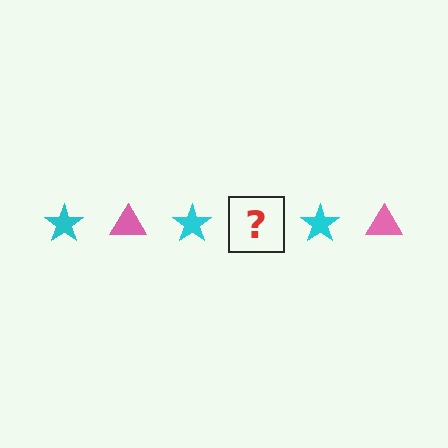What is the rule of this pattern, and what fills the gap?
The rule is that the pattern alternates between cyan star and pink triangle. The gap should be filled with a pink triangle.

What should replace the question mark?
The question mark should be replaced with a pink triangle.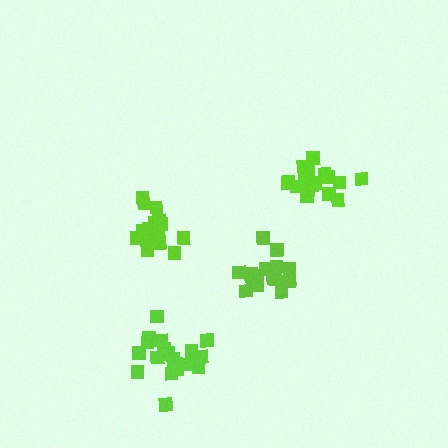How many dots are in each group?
Group 1: 19 dots, Group 2: 15 dots, Group 3: 19 dots, Group 4: 20 dots (73 total).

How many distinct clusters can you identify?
There are 4 distinct clusters.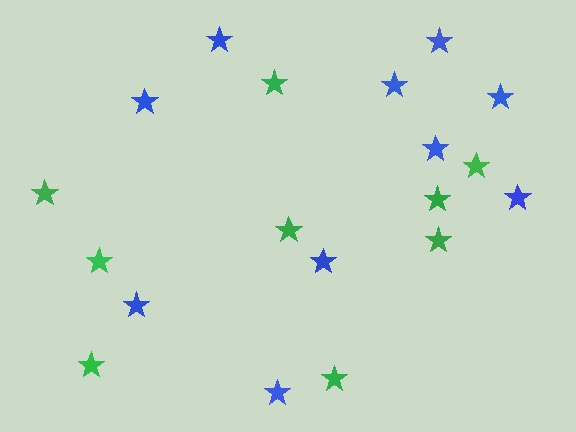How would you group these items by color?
There are 2 groups: one group of green stars (9) and one group of blue stars (10).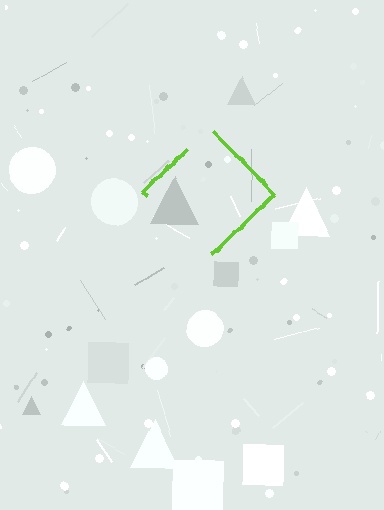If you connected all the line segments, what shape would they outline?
They would outline a diamond.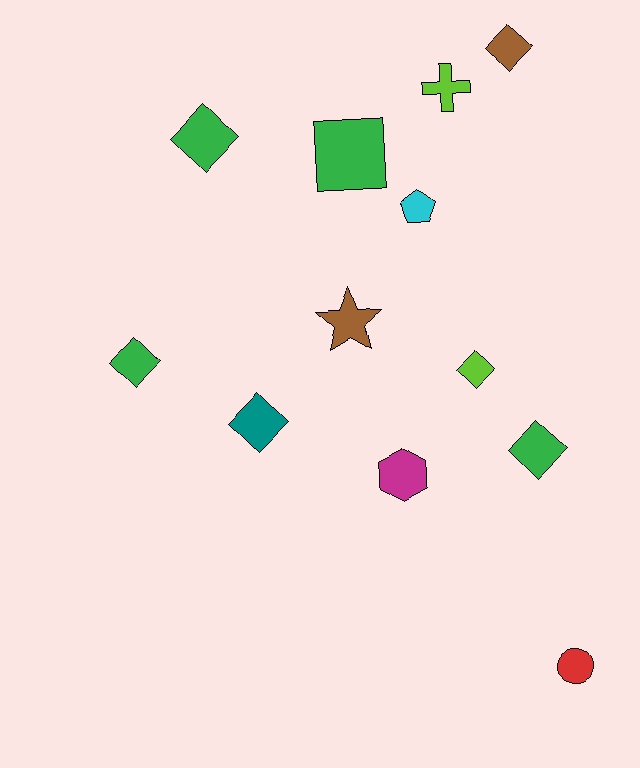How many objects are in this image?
There are 12 objects.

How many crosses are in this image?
There is 1 cross.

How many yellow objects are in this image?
There are no yellow objects.